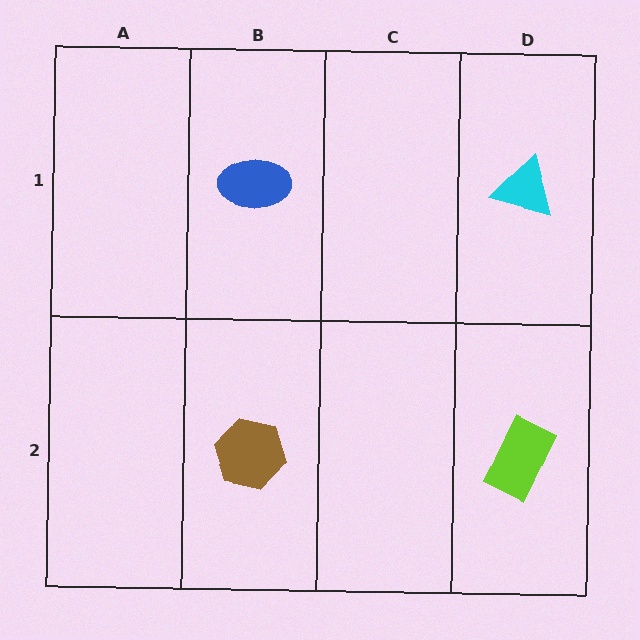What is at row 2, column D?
A lime rectangle.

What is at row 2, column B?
A brown hexagon.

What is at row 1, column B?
A blue ellipse.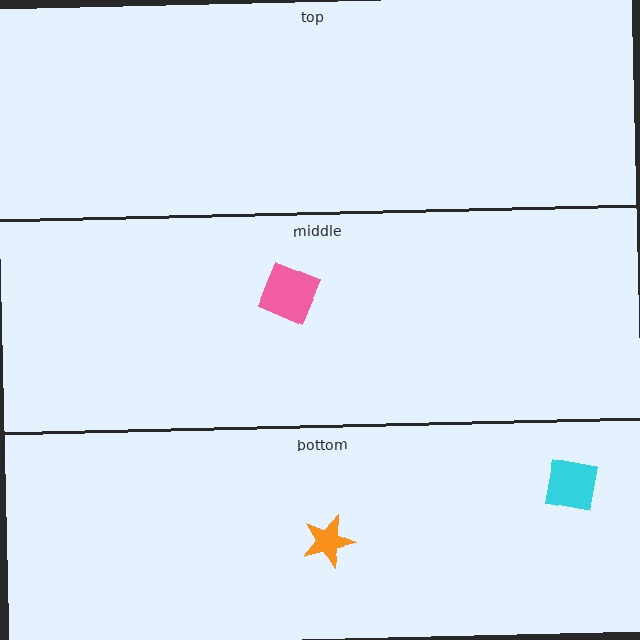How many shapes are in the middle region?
1.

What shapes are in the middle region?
The pink diamond.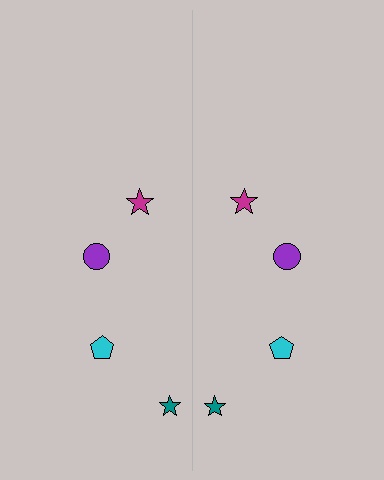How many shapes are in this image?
There are 8 shapes in this image.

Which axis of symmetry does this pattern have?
The pattern has a vertical axis of symmetry running through the center of the image.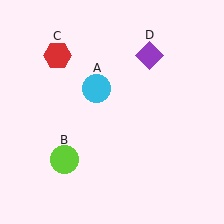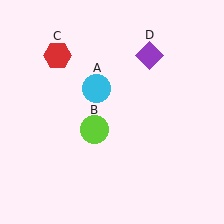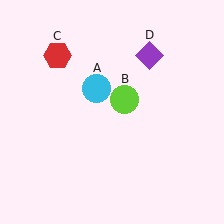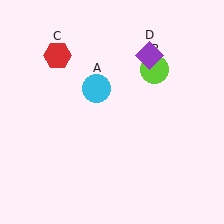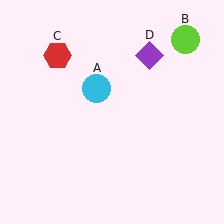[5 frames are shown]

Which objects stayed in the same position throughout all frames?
Cyan circle (object A) and red hexagon (object C) and purple diamond (object D) remained stationary.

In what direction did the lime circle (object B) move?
The lime circle (object B) moved up and to the right.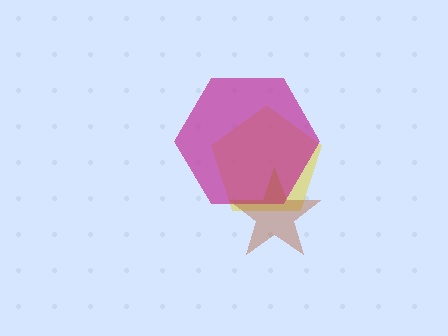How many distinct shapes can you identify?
There are 3 distinct shapes: a yellow pentagon, a magenta hexagon, a brown star.